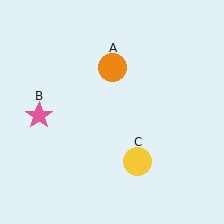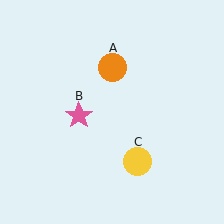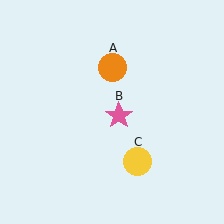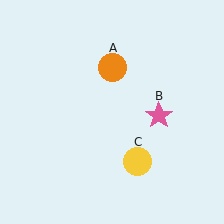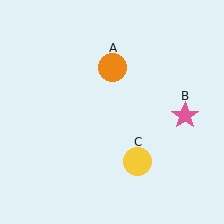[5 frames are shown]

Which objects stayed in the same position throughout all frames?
Orange circle (object A) and yellow circle (object C) remained stationary.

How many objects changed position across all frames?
1 object changed position: pink star (object B).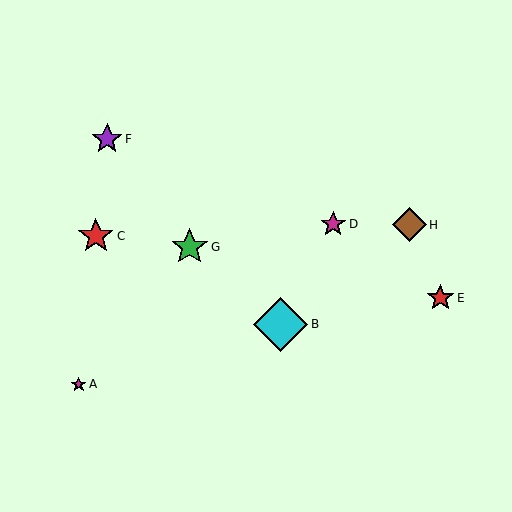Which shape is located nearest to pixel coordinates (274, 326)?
The cyan diamond (labeled B) at (281, 324) is nearest to that location.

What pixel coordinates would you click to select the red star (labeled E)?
Click at (440, 298) to select the red star E.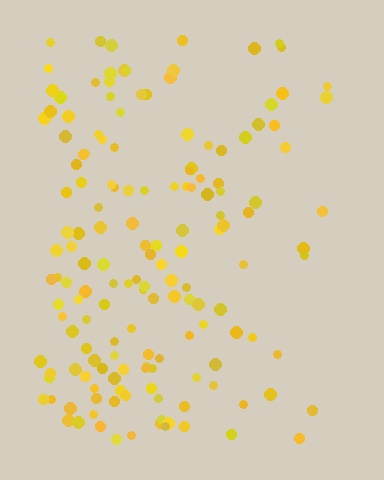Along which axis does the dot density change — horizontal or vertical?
Horizontal.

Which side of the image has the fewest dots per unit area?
The right.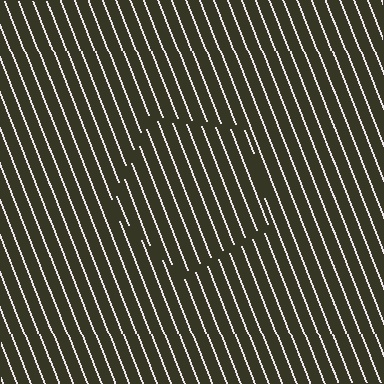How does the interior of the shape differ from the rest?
The interior of the shape contains the same grating, shifted by half a period — the contour is defined by the phase discontinuity where line-ends from the inner and outer gratings abut.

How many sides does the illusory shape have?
5 sides — the line-ends trace a pentagon.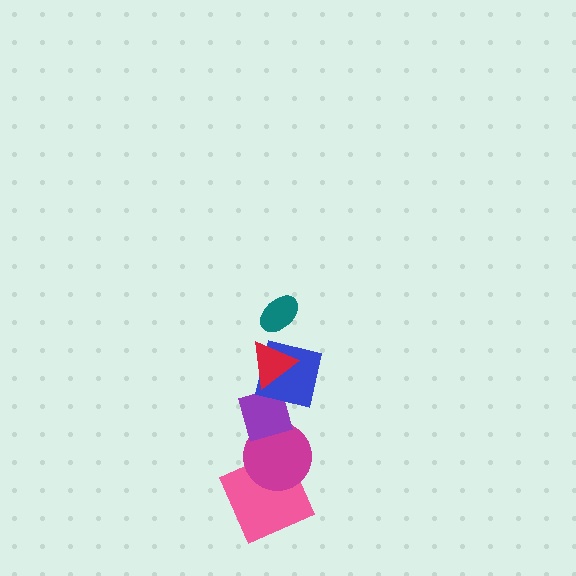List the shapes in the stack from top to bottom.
From top to bottom: the teal ellipse, the red triangle, the blue square, the purple diamond, the magenta circle, the pink square.